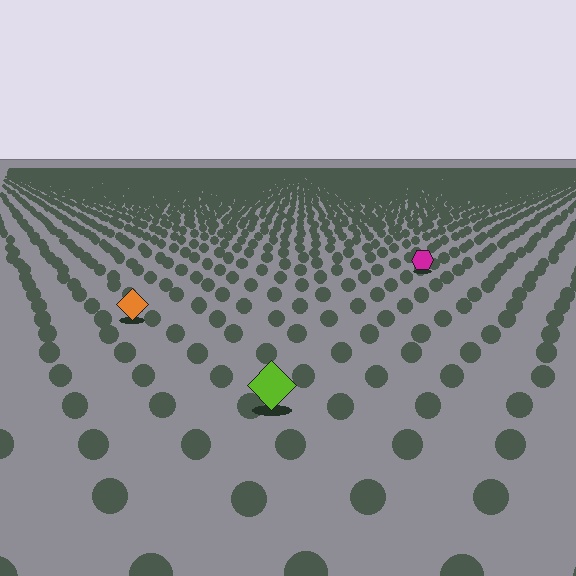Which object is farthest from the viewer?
The magenta hexagon is farthest from the viewer. It appears smaller and the ground texture around it is denser.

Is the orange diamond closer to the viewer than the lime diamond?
No. The lime diamond is closer — you can tell from the texture gradient: the ground texture is coarser near it.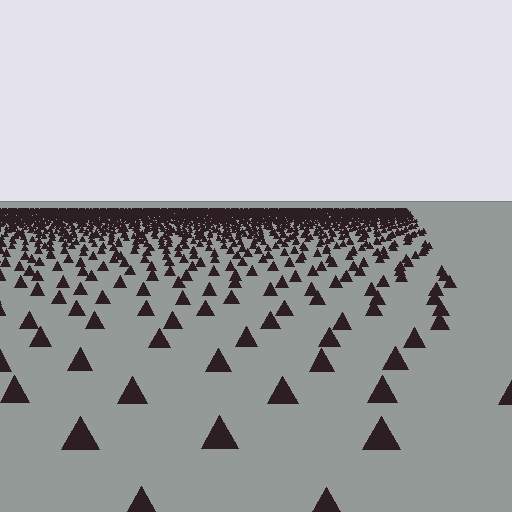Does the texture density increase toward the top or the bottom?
Density increases toward the top.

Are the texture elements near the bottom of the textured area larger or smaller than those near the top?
Larger. Near the bottom, elements are closer to the viewer and appear at a bigger on-screen size.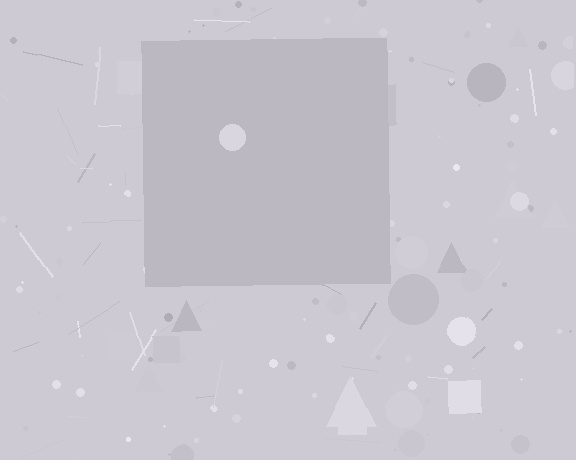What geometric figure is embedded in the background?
A square is embedded in the background.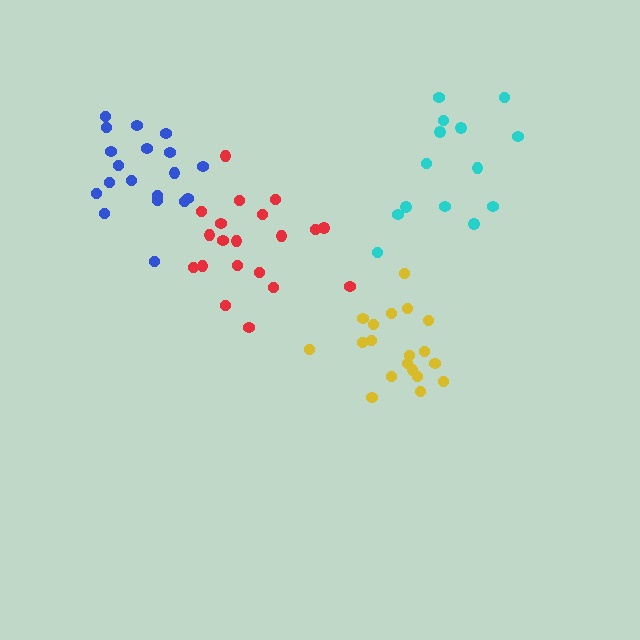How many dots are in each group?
Group 1: 20 dots, Group 2: 14 dots, Group 3: 19 dots, Group 4: 19 dots (72 total).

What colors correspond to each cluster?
The clusters are colored: red, cyan, yellow, blue.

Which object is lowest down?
The yellow cluster is bottommost.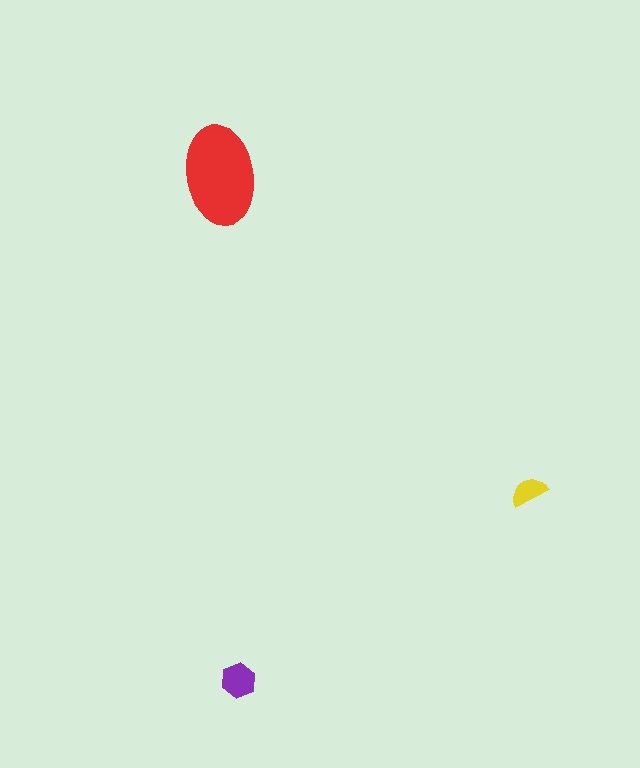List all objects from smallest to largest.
The yellow semicircle, the purple hexagon, the red ellipse.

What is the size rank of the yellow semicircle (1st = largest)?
3rd.